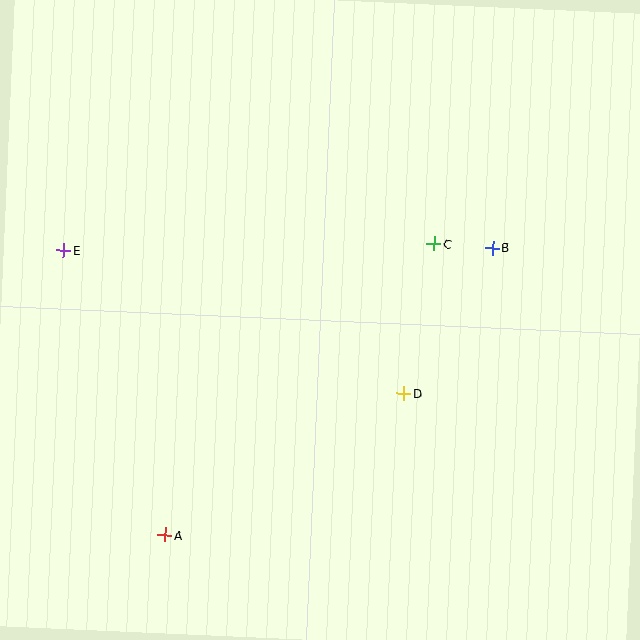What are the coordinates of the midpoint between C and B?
The midpoint between C and B is at (464, 246).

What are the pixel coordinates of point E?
Point E is at (63, 250).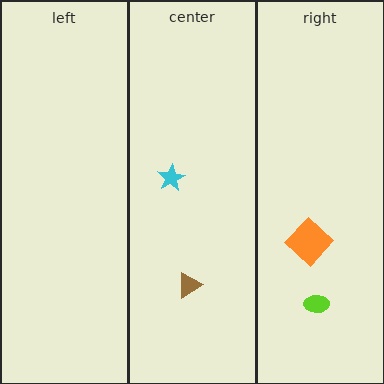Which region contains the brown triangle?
The center region.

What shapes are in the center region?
The brown triangle, the cyan star.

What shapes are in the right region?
The orange diamond, the lime ellipse.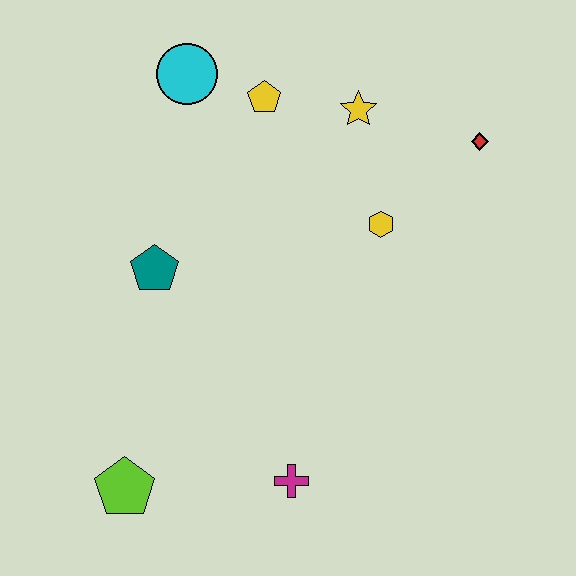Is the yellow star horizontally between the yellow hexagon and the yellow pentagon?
Yes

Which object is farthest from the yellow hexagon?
The lime pentagon is farthest from the yellow hexagon.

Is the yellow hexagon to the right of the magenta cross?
Yes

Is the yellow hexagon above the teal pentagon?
Yes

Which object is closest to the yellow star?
The yellow pentagon is closest to the yellow star.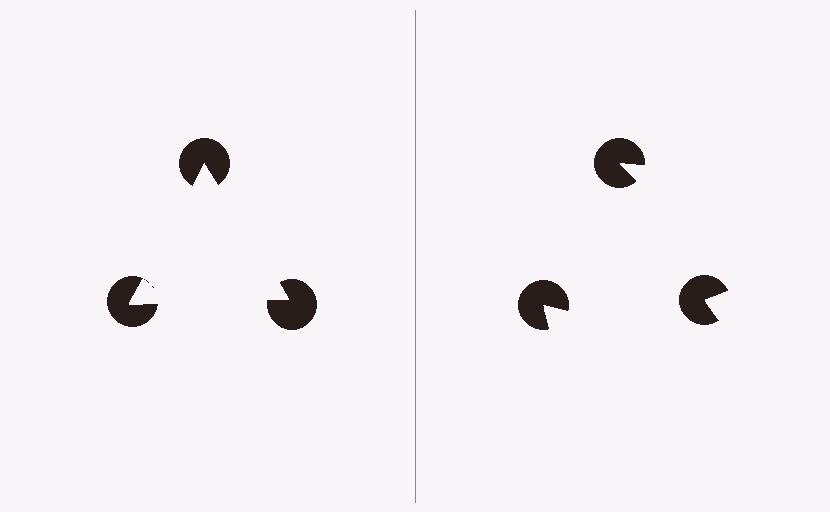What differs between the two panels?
The pac-man discs are positioned identically on both sides; only the wedge orientations differ. On the left they align to a triangle; on the right they are misaligned.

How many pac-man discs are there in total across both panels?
6 — 3 on each side.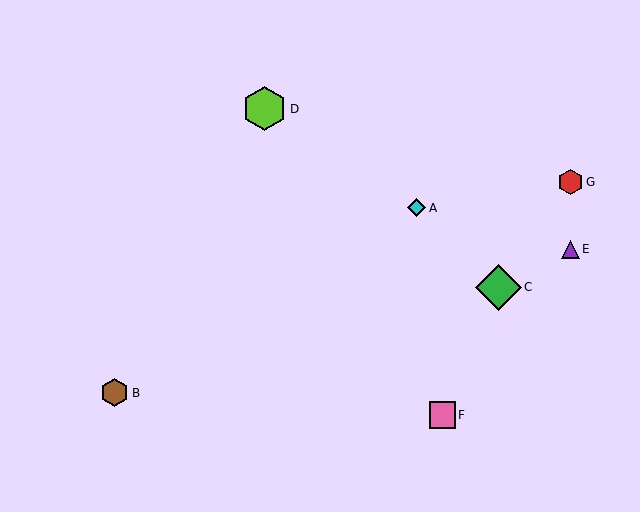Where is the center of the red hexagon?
The center of the red hexagon is at (570, 182).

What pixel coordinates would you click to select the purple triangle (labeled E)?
Click at (570, 249) to select the purple triangle E.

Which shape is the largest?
The green diamond (labeled C) is the largest.